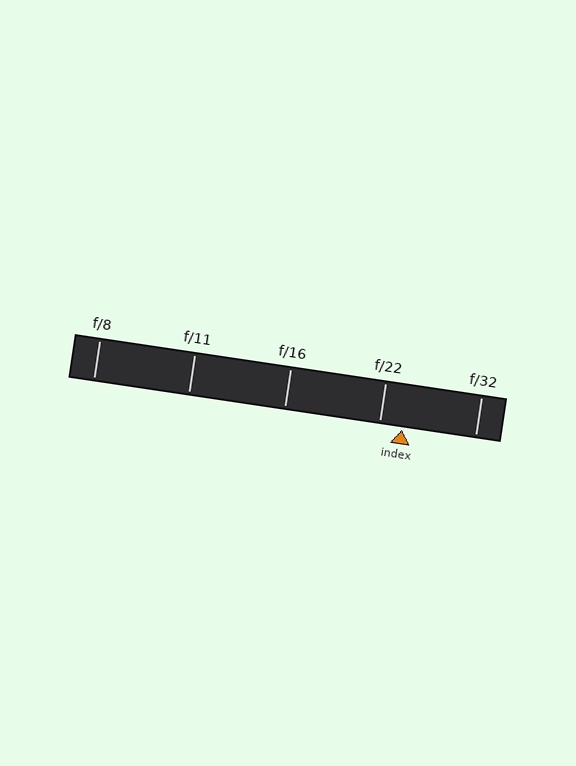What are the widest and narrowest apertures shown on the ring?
The widest aperture shown is f/8 and the narrowest is f/32.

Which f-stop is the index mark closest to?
The index mark is closest to f/22.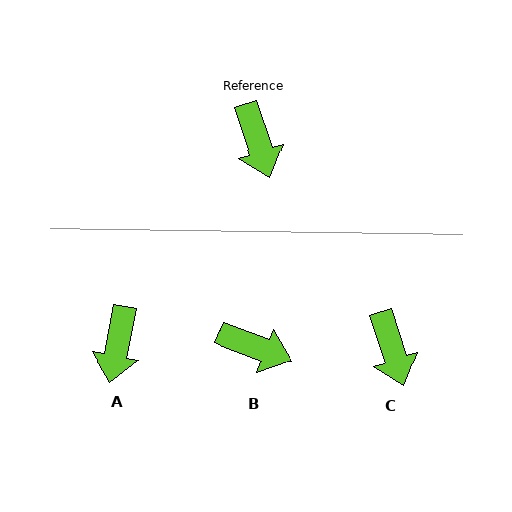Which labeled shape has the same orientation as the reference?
C.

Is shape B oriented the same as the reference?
No, it is off by about 51 degrees.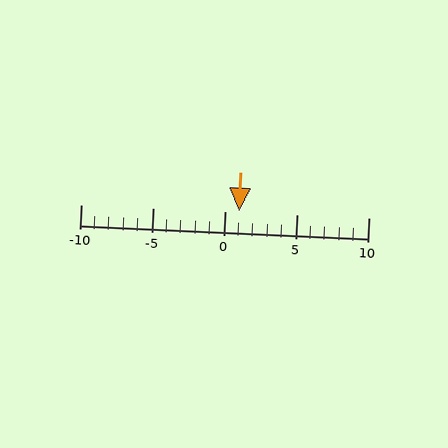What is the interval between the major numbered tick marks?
The major tick marks are spaced 5 units apart.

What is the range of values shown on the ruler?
The ruler shows values from -10 to 10.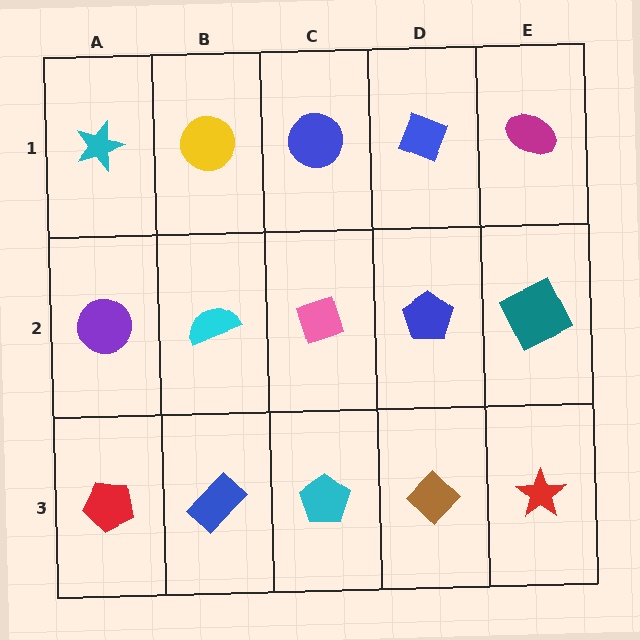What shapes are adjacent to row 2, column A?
A cyan star (row 1, column A), a red pentagon (row 3, column A), a cyan semicircle (row 2, column B).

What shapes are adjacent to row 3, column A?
A purple circle (row 2, column A), a blue rectangle (row 3, column B).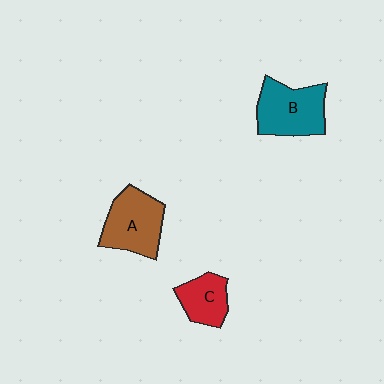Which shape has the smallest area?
Shape C (red).